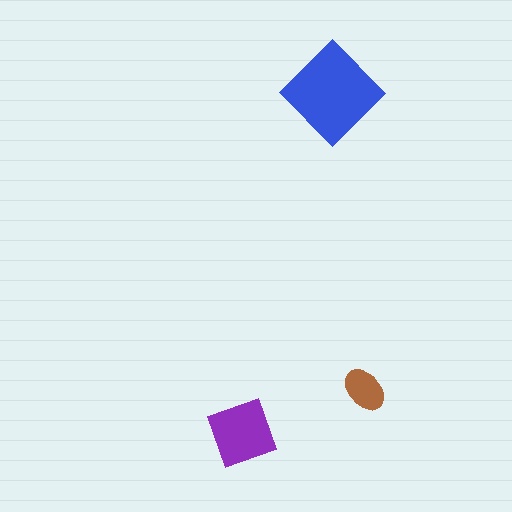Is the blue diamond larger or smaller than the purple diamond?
Larger.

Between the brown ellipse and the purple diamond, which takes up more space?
The purple diamond.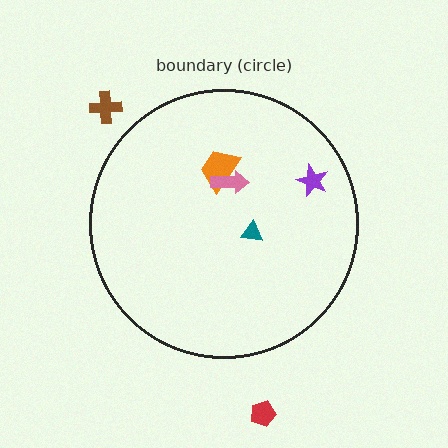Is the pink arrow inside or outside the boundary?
Inside.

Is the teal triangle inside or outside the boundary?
Inside.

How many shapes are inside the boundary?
4 inside, 2 outside.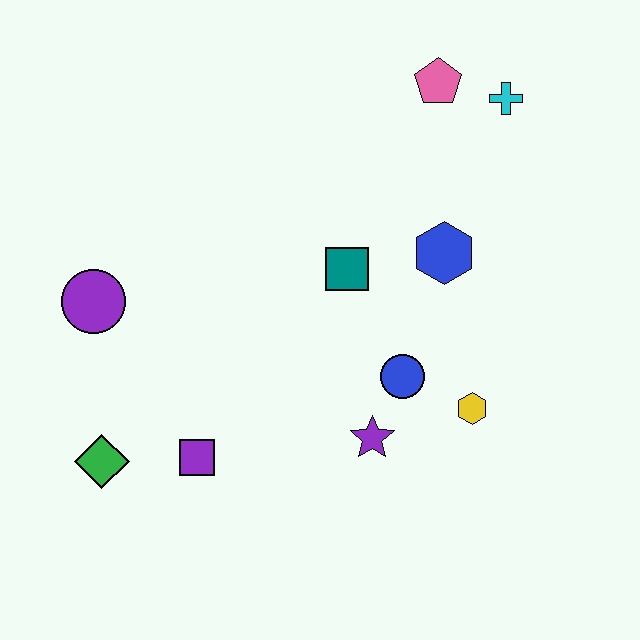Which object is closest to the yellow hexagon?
The blue circle is closest to the yellow hexagon.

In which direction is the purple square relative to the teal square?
The purple square is below the teal square.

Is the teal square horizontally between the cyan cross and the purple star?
No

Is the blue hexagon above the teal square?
Yes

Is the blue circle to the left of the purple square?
No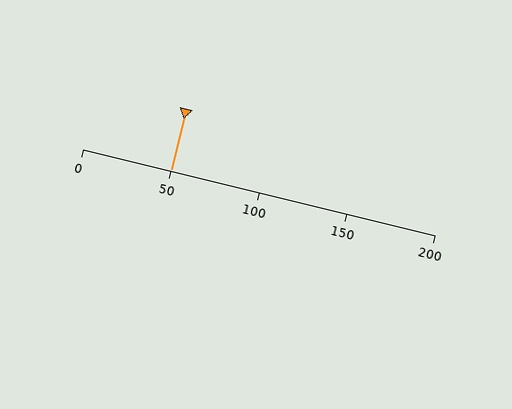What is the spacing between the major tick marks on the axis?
The major ticks are spaced 50 apart.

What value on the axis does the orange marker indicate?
The marker indicates approximately 50.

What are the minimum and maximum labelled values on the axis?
The axis runs from 0 to 200.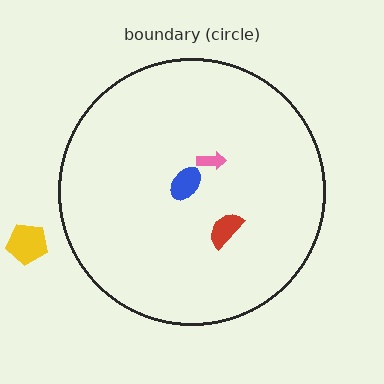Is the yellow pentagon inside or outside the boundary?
Outside.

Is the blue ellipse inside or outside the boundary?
Inside.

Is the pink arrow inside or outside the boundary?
Inside.